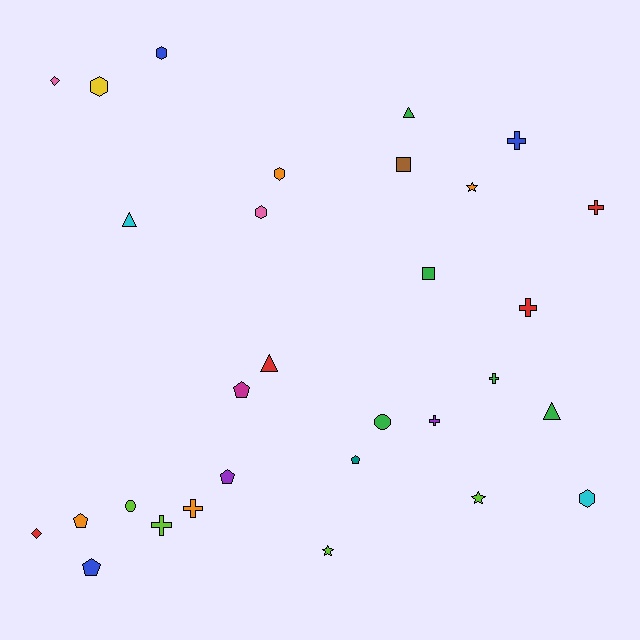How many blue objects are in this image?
There are 3 blue objects.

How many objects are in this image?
There are 30 objects.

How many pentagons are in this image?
There are 5 pentagons.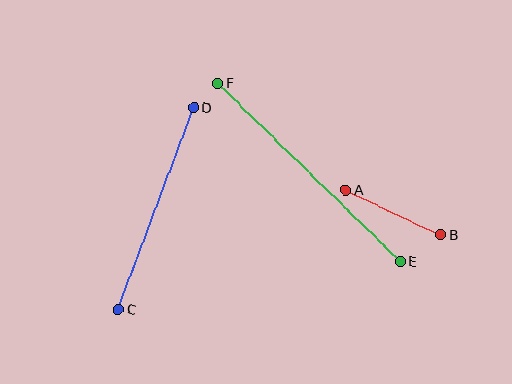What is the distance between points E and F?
The distance is approximately 255 pixels.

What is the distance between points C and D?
The distance is approximately 215 pixels.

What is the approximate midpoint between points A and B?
The midpoint is at approximately (393, 212) pixels.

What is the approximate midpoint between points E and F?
The midpoint is at approximately (309, 172) pixels.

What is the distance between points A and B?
The distance is approximately 105 pixels.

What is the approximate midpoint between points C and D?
The midpoint is at approximately (156, 208) pixels.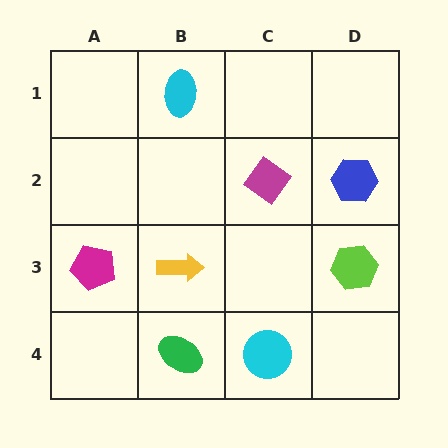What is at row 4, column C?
A cyan circle.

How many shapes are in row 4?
2 shapes.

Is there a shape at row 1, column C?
No, that cell is empty.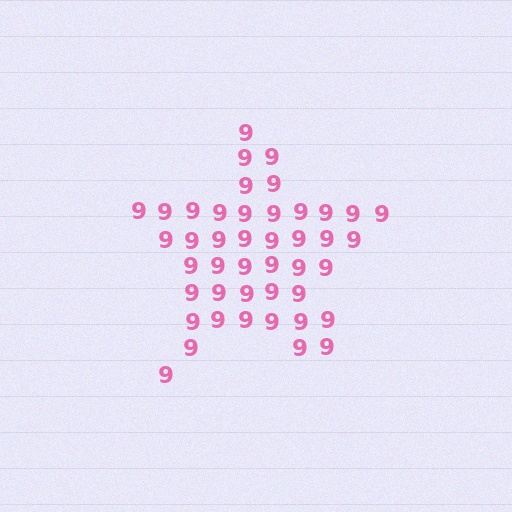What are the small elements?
The small elements are digit 9's.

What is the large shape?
The large shape is a star.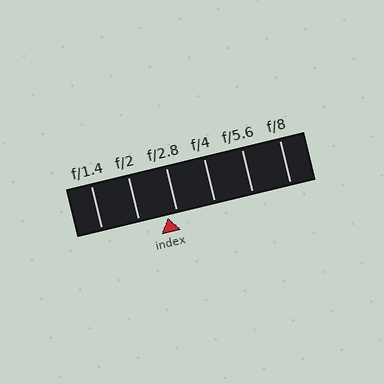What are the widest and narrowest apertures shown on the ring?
The widest aperture shown is f/1.4 and the narrowest is f/8.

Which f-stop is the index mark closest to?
The index mark is closest to f/2.8.